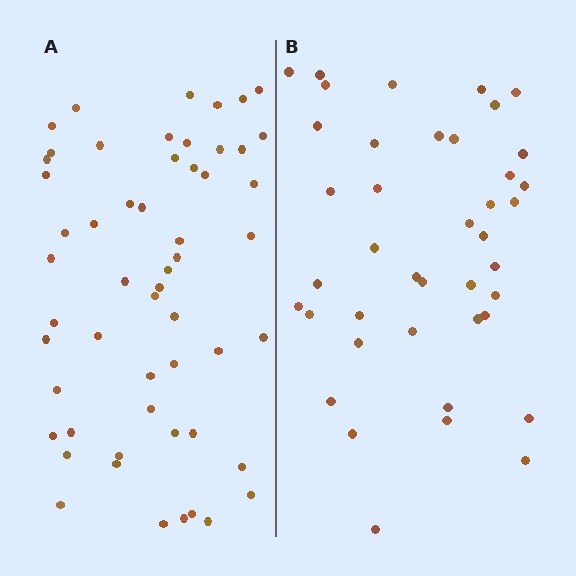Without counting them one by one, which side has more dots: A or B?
Region A (the left region) has more dots.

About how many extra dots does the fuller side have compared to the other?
Region A has approximately 15 more dots than region B.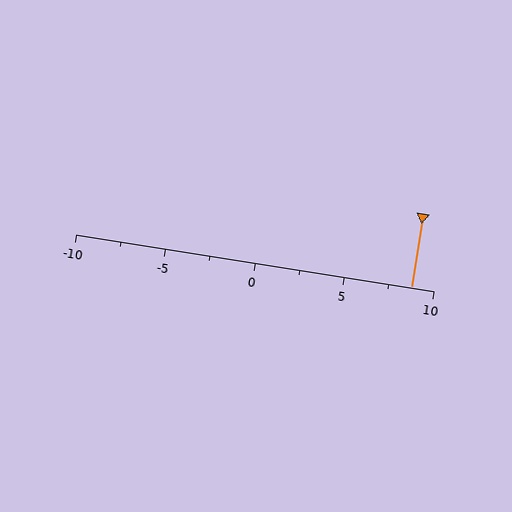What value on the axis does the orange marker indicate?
The marker indicates approximately 8.8.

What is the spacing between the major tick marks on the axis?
The major ticks are spaced 5 apart.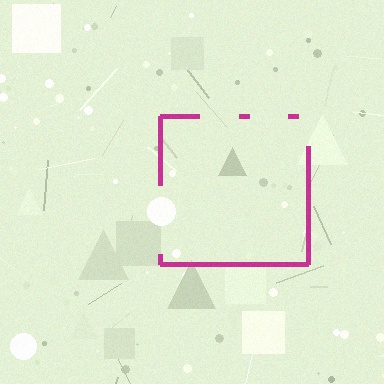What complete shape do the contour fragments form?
The contour fragments form a square.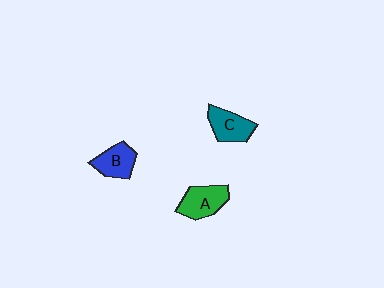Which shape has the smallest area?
Shape B (blue).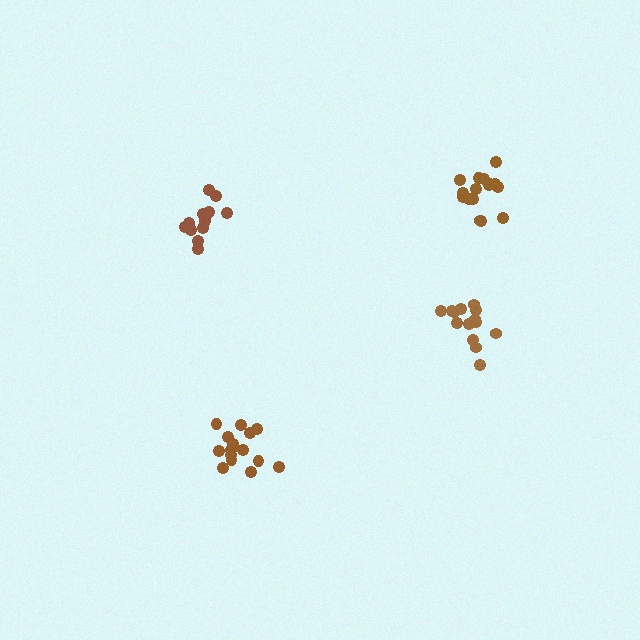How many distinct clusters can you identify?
There are 4 distinct clusters.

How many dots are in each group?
Group 1: 13 dots, Group 2: 15 dots, Group 3: 14 dots, Group 4: 16 dots (58 total).